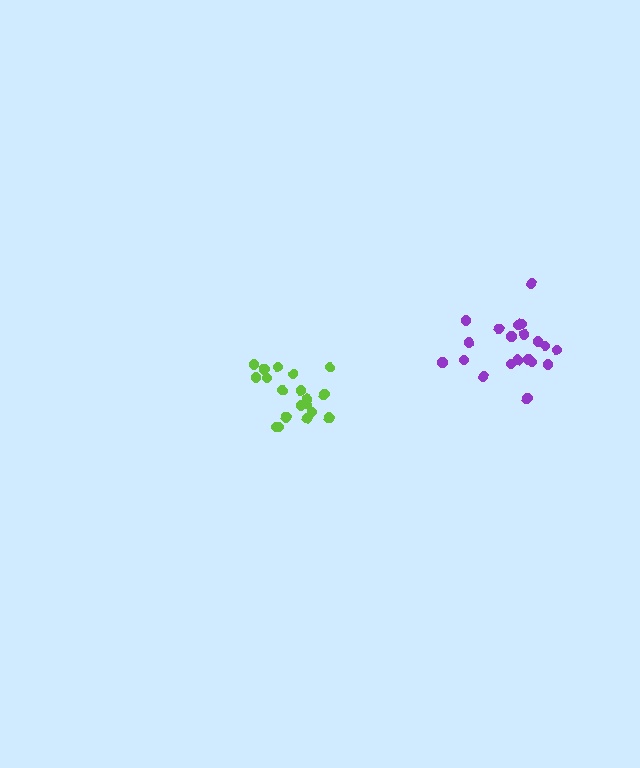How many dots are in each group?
Group 1: 19 dots, Group 2: 20 dots (39 total).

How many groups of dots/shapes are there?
There are 2 groups.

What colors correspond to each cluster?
The clusters are colored: lime, purple.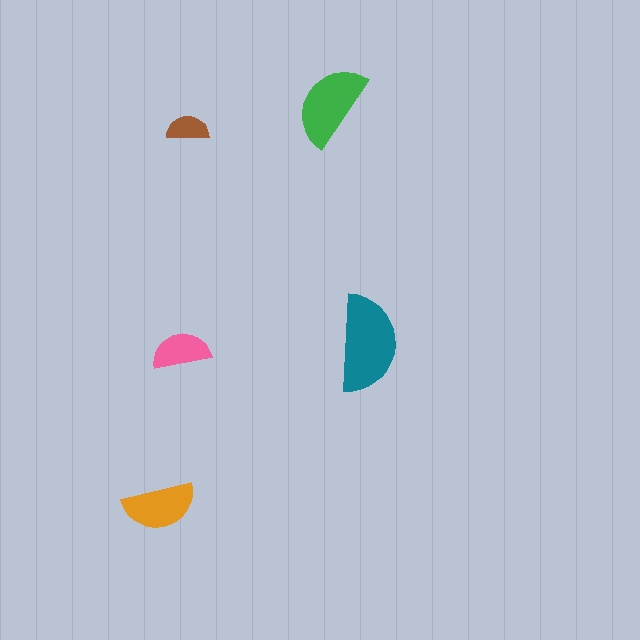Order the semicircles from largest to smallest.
the teal one, the green one, the orange one, the pink one, the brown one.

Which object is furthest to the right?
The teal semicircle is rightmost.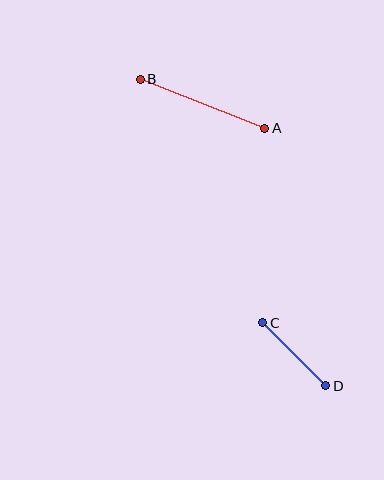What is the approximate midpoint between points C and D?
The midpoint is at approximately (294, 354) pixels.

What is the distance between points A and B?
The distance is approximately 134 pixels.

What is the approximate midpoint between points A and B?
The midpoint is at approximately (202, 104) pixels.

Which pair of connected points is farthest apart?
Points A and B are farthest apart.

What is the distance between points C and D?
The distance is approximately 89 pixels.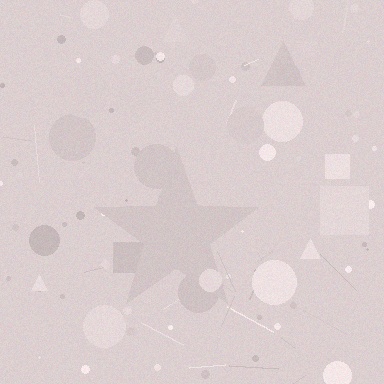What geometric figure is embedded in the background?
A star is embedded in the background.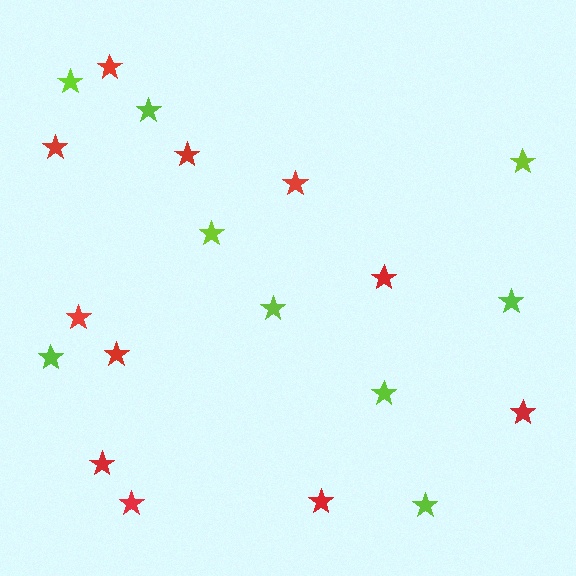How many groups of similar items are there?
There are 2 groups: one group of red stars (11) and one group of lime stars (9).